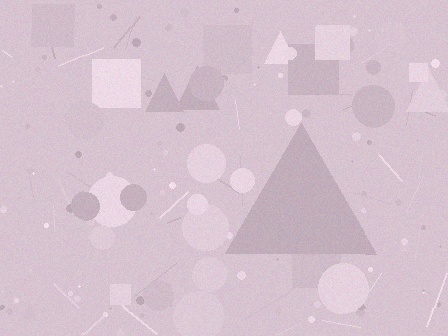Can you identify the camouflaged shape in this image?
The camouflaged shape is a triangle.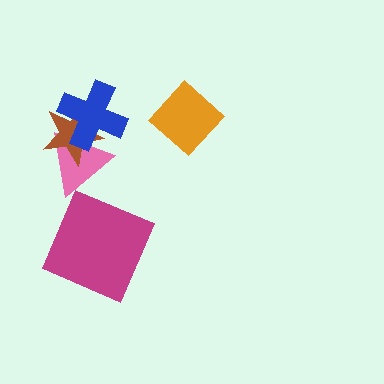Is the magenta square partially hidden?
No, no other shape covers it.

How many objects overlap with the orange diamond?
0 objects overlap with the orange diamond.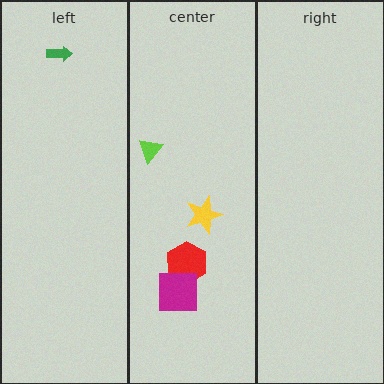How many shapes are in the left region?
1.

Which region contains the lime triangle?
The center region.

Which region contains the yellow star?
The center region.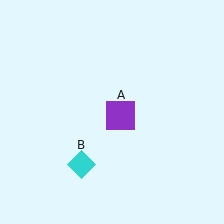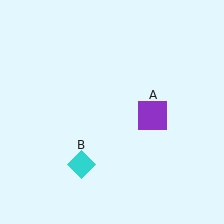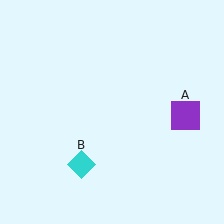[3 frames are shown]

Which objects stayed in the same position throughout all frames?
Cyan diamond (object B) remained stationary.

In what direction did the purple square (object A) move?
The purple square (object A) moved right.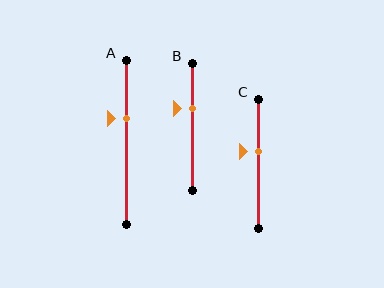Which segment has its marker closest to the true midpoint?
Segment C has its marker closest to the true midpoint.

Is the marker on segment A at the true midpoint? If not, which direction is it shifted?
No, the marker on segment A is shifted upward by about 14% of the segment length.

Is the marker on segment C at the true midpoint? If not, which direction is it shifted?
No, the marker on segment C is shifted upward by about 9% of the segment length.